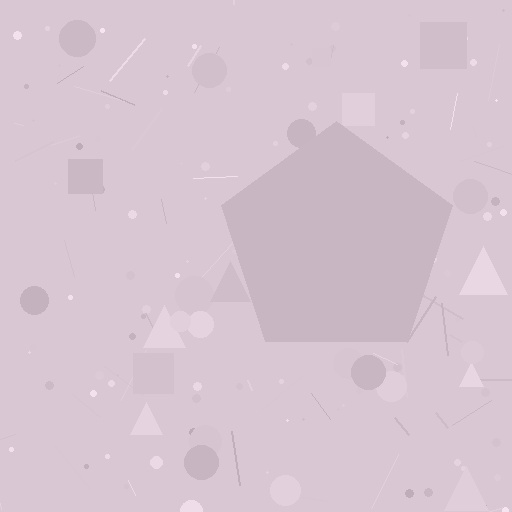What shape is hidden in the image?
A pentagon is hidden in the image.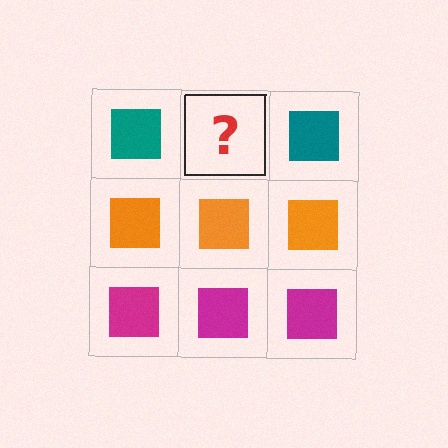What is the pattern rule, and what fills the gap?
The rule is that each row has a consistent color. The gap should be filled with a teal square.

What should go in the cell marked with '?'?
The missing cell should contain a teal square.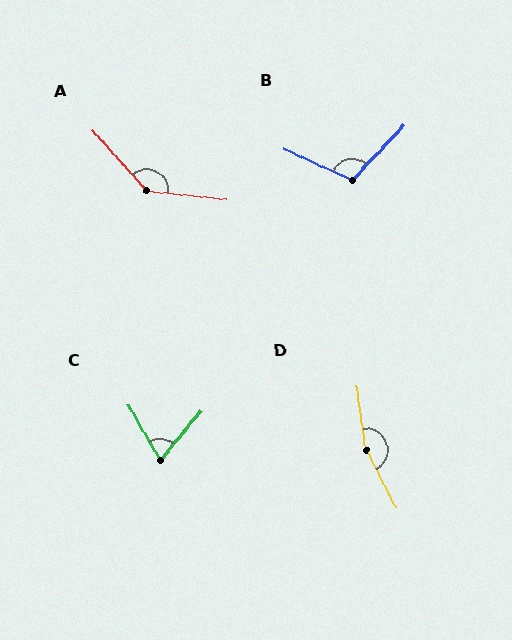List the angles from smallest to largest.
C (70°), B (109°), A (138°), D (161°).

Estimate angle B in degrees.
Approximately 109 degrees.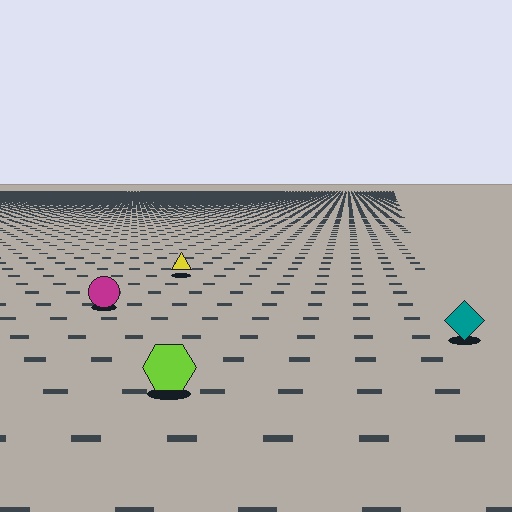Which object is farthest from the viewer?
The yellow triangle is farthest from the viewer. It appears smaller and the ground texture around it is denser.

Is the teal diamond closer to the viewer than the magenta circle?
Yes. The teal diamond is closer — you can tell from the texture gradient: the ground texture is coarser near it.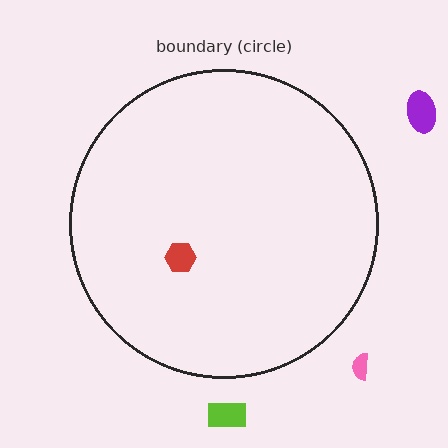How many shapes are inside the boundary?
1 inside, 3 outside.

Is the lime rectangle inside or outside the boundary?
Outside.